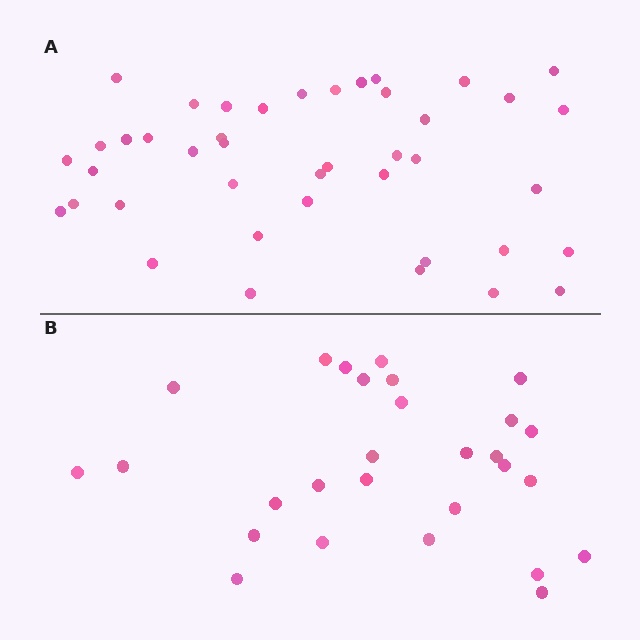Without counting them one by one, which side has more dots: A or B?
Region A (the top region) has more dots.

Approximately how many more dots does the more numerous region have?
Region A has approximately 15 more dots than region B.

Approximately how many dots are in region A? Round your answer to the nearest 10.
About 40 dots. (The exact count is 42, which rounds to 40.)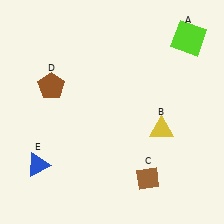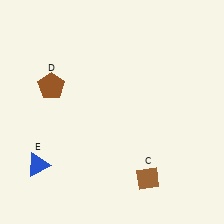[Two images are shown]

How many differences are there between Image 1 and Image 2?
There are 2 differences between the two images.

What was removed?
The yellow triangle (B), the lime square (A) were removed in Image 2.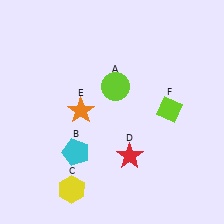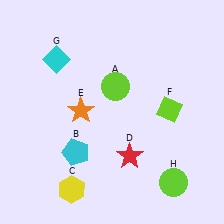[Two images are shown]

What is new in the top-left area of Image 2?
A cyan diamond (G) was added in the top-left area of Image 2.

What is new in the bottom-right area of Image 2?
A lime circle (H) was added in the bottom-right area of Image 2.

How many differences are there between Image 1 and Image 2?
There are 2 differences between the two images.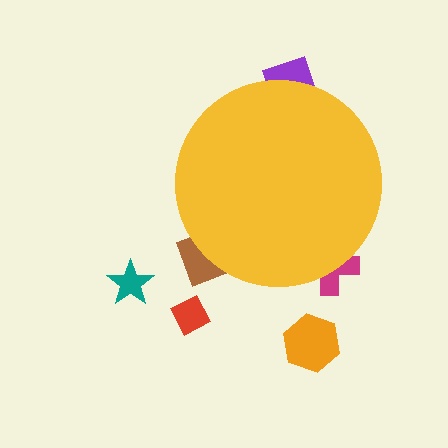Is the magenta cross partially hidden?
Yes, the magenta cross is partially hidden behind the yellow circle.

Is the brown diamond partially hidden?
Yes, the brown diamond is partially hidden behind the yellow circle.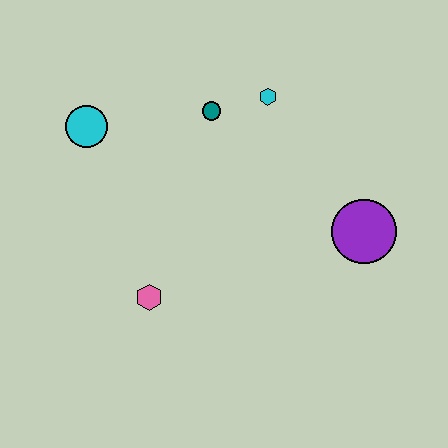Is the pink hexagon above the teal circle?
No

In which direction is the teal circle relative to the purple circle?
The teal circle is to the left of the purple circle.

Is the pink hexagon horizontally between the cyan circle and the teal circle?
Yes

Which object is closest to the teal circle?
The cyan hexagon is closest to the teal circle.